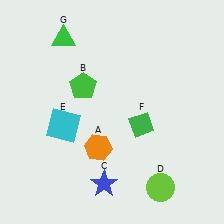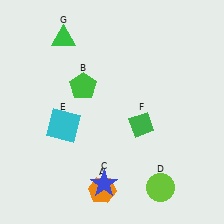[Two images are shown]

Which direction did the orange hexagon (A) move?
The orange hexagon (A) moved down.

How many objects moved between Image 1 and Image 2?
1 object moved between the two images.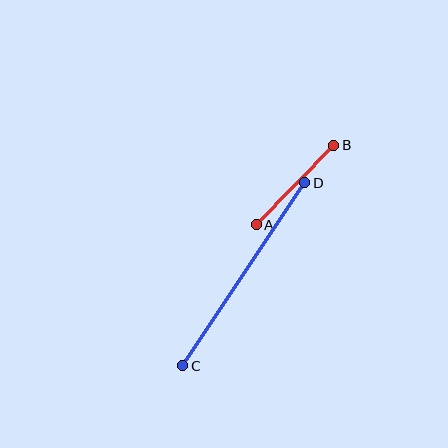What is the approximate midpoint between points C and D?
The midpoint is at approximately (244, 274) pixels.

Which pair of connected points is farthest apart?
Points C and D are farthest apart.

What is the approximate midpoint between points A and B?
The midpoint is at approximately (295, 185) pixels.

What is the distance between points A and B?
The distance is approximately 111 pixels.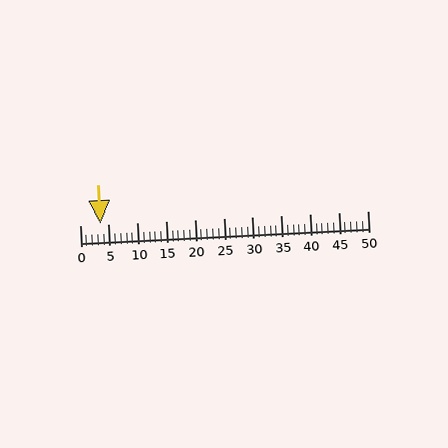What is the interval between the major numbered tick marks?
The major tick marks are spaced 5 units apart.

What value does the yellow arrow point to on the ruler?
The yellow arrow points to approximately 4.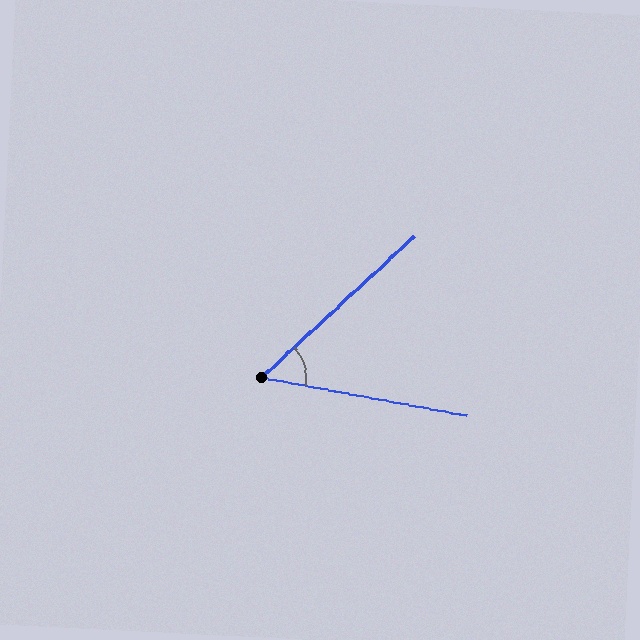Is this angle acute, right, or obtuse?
It is acute.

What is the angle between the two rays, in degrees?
Approximately 53 degrees.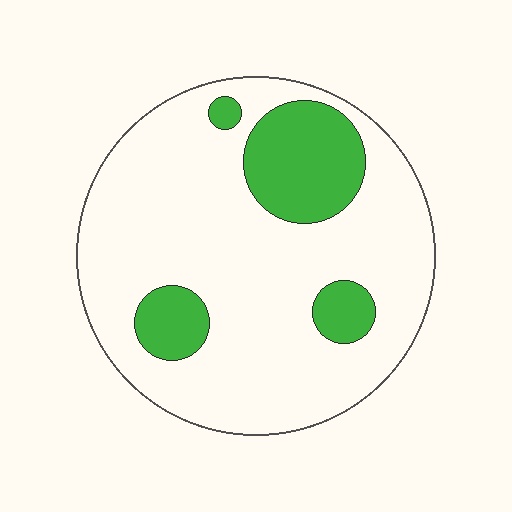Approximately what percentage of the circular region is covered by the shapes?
Approximately 20%.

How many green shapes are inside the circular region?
4.